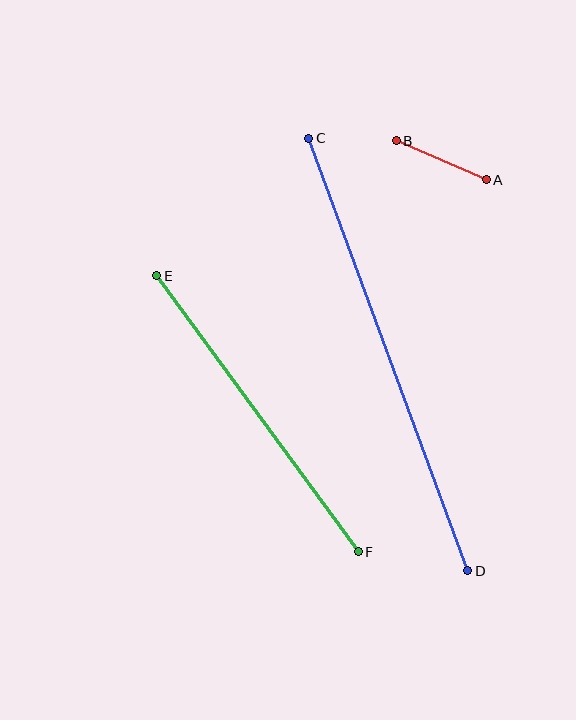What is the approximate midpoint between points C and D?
The midpoint is at approximately (388, 354) pixels.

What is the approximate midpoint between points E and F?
The midpoint is at approximately (258, 414) pixels.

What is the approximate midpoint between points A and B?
The midpoint is at approximately (441, 160) pixels.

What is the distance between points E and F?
The distance is approximately 342 pixels.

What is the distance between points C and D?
The distance is approximately 461 pixels.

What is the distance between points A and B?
The distance is approximately 98 pixels.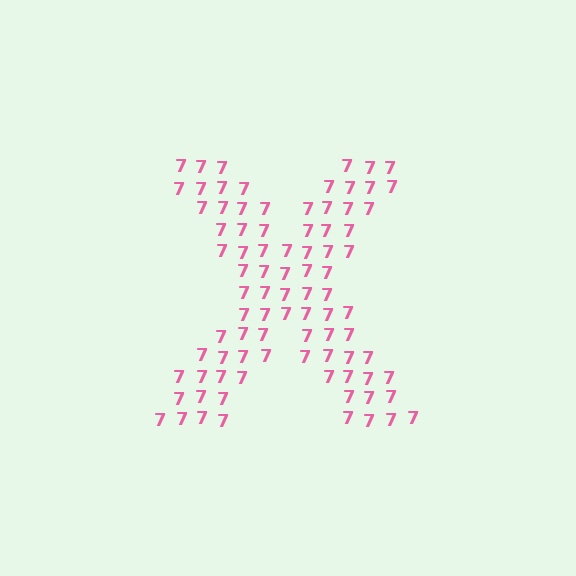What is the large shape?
The large shape is the letter X.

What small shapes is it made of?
It is made of small digit 7's.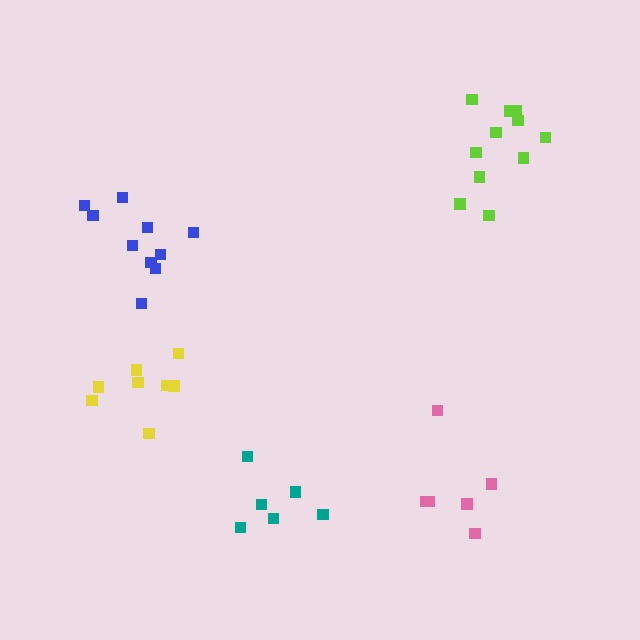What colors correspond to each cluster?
The clusters are colored: lime, teal, yellow, blue, pink.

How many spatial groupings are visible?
There are 5 spatial groupings.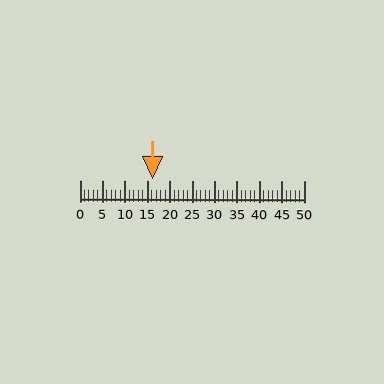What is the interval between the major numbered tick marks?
The major tick marks are spaced 5 units apart.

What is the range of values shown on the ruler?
The ruler shows values from 0 to 50.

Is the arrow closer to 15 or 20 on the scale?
The arrow is closer to 15.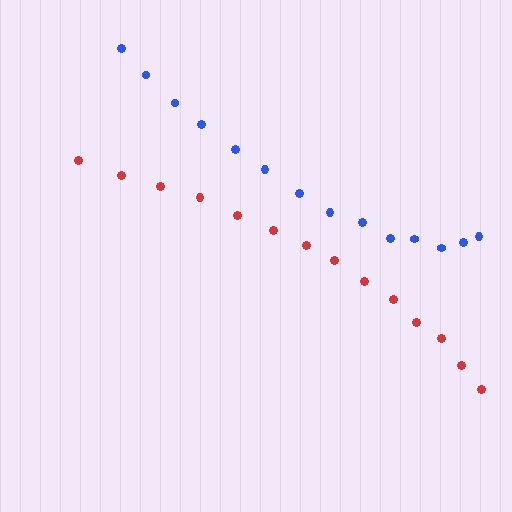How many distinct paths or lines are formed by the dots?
There are 2 distinct paths.